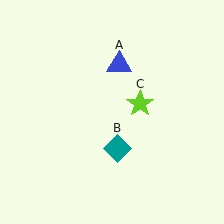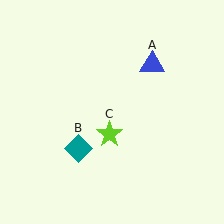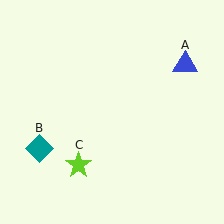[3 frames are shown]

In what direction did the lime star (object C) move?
The lime star (object C) moved down and to the left.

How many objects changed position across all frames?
3 objects changed position: blue triangle (object A), teal diamond (object B), lime star (object C).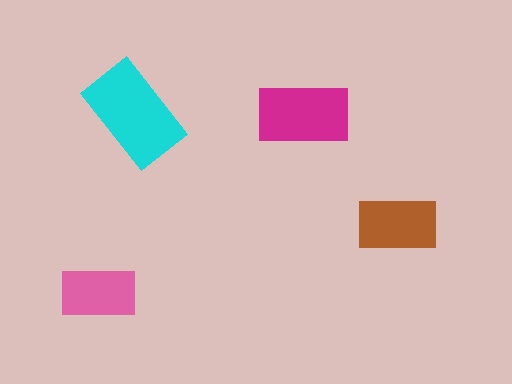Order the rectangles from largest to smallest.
the cyan one, the magenta one, the brown one, the pink one.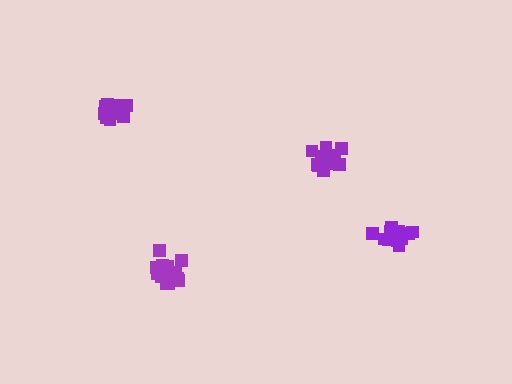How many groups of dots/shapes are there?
There are 4 groups.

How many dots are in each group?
Group 1: 14 dots, Group 2: 17 dots, Group 3: 16 dots, Group 4: 13 dots (60 total).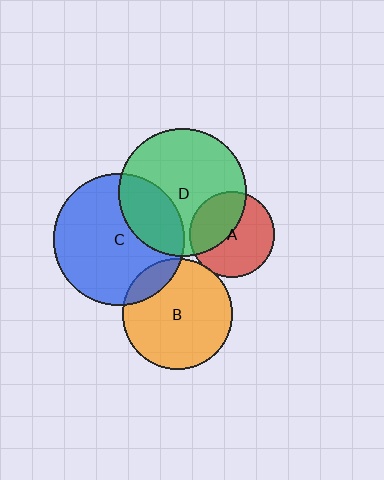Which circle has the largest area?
Circle C (blue).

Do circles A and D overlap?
Yes.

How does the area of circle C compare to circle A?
Approximately 2.3 times.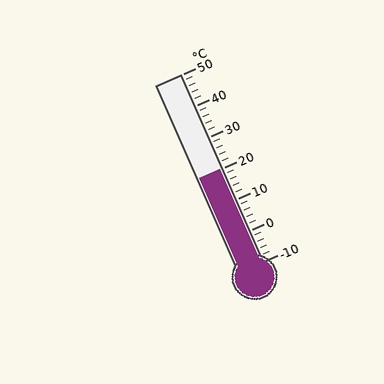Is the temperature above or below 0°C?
The temperature is above 0°C.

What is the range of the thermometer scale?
The thermometer scale ranges from -10°C to 50°C.